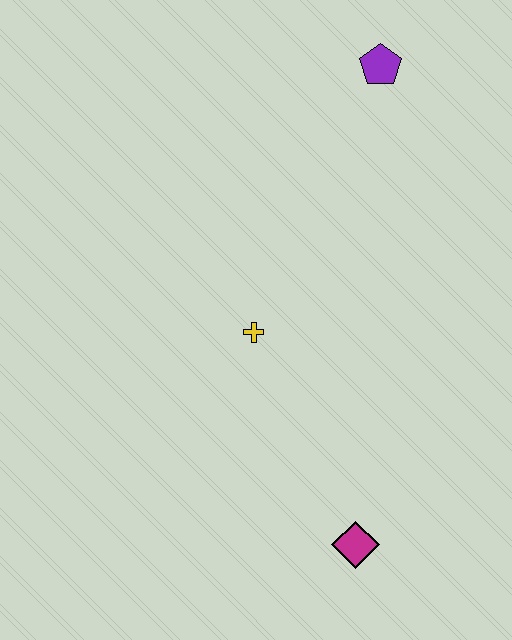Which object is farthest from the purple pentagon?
The magenta diamond is farthest from the purple pentagon.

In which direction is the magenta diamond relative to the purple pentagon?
The magenta diamond is below the purple pentagon.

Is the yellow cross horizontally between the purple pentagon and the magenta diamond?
No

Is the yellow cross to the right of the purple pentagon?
No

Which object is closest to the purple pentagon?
The yellow cross is closest to the purple pentagon.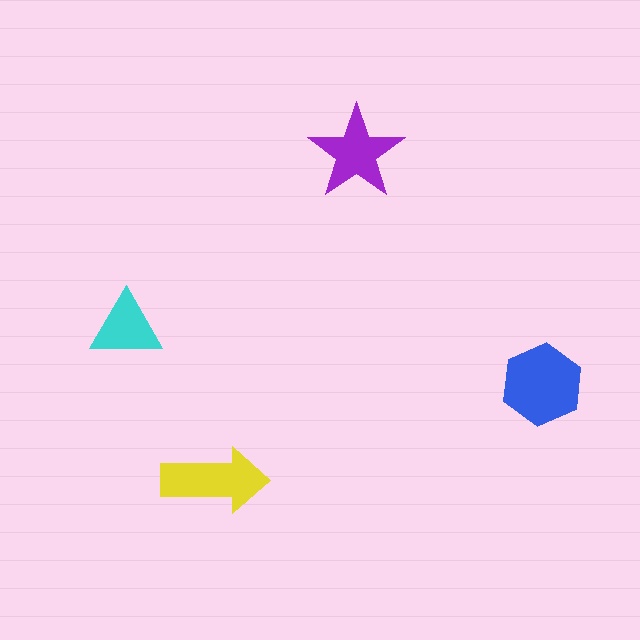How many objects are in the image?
There are 4 objects in the image.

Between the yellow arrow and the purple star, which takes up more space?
The yellow arrow.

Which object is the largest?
The blue hexagon.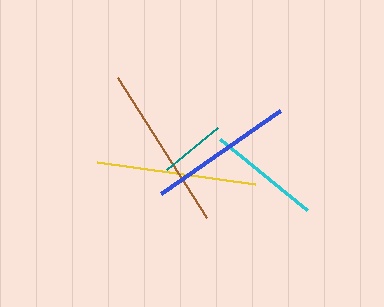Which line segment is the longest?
The brown line is the longest at approximately 166 pixels.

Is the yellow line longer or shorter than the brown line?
The brown line is longer than the yellow line.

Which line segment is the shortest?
The teal line is the shortest at approximately 67 pixels.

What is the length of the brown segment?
The brown segment is approximately 166 pixels long.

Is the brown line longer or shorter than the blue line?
The brown line is longer than the blue line.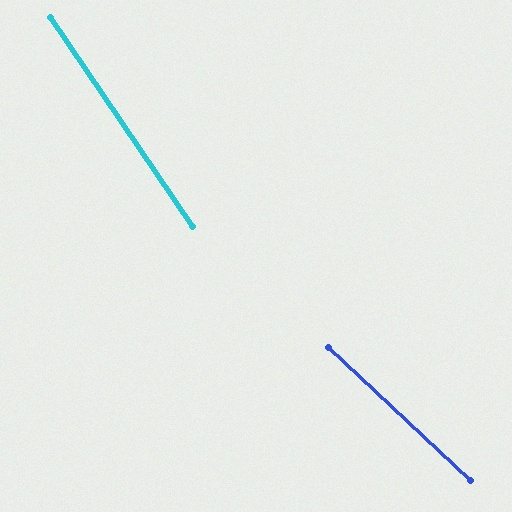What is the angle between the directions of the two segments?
Approximately 13 degrees.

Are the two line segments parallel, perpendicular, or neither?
Neither parallel nor perpendicular — they differ by about 13°.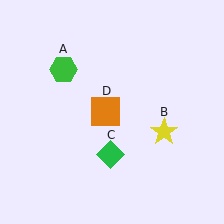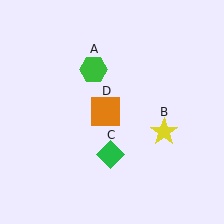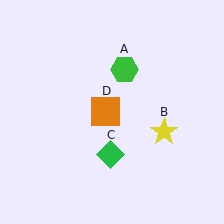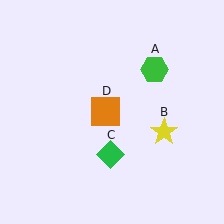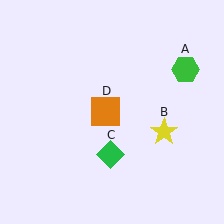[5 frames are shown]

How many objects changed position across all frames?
1 object changed position: green hexagon (object A).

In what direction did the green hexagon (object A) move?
The green hexagon (object A) moved right.